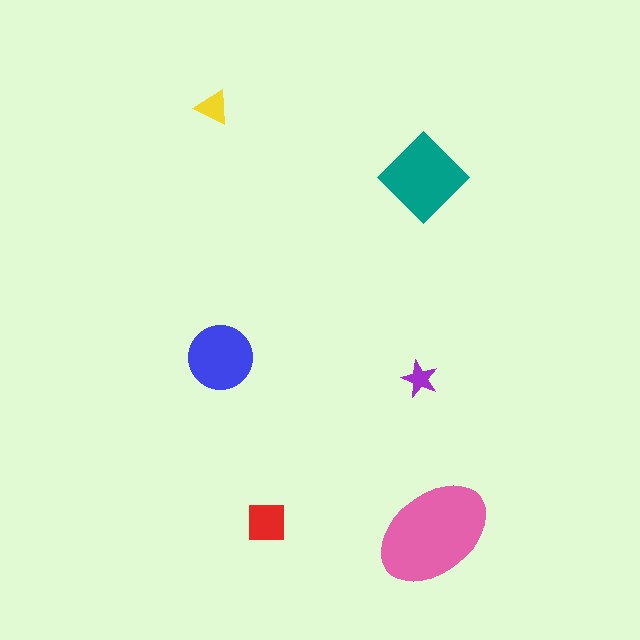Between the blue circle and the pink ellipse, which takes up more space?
The pink ellipse.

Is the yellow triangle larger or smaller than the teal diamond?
Smaller.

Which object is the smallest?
The purple star.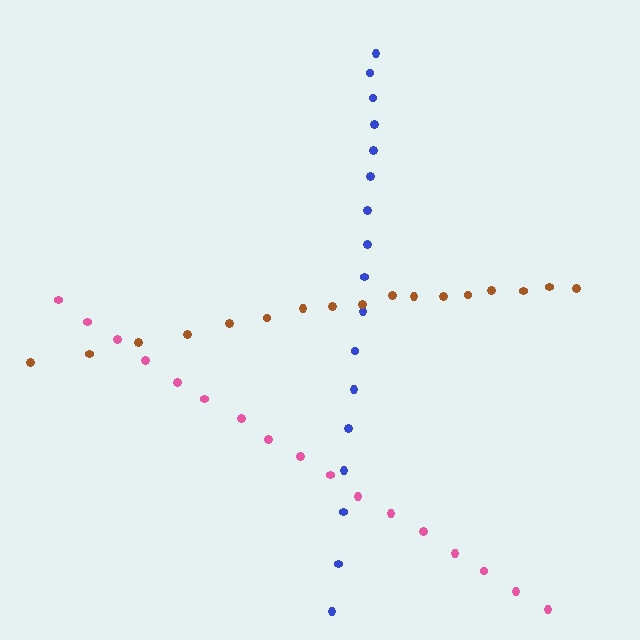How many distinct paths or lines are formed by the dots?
There are 3 distinct paths.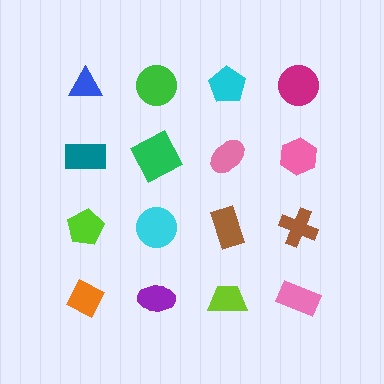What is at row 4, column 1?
An orange diamond.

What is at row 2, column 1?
A teal rectangle.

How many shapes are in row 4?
4 shapes.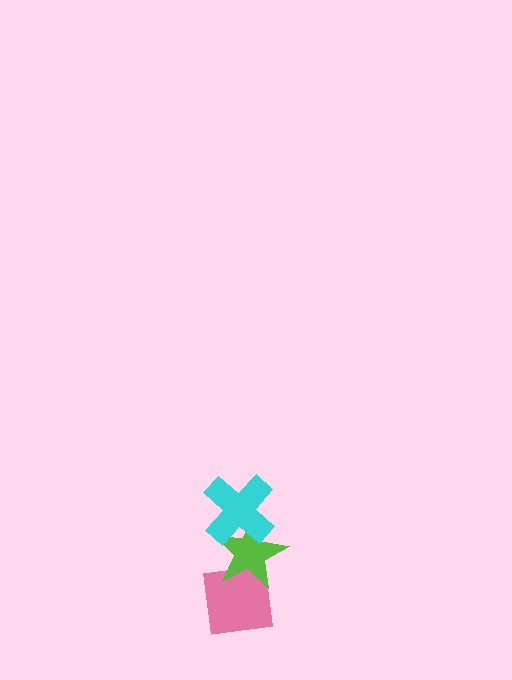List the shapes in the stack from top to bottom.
From top to bottom: the cyan cross, the lime star, the pink square.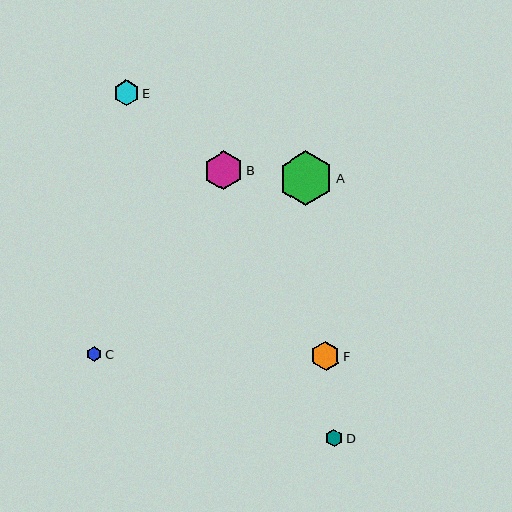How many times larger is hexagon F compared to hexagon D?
Hexagon F is approximately 1.7 times the size of hexagon D.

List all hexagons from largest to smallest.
From largest to smallest: A, B, F, E, D, C.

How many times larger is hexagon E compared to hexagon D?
Hexagon E is approximately 1.5 times the size of hexagon D.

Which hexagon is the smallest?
Hexagon C is the smallest with a size of approximately 15 pixels.